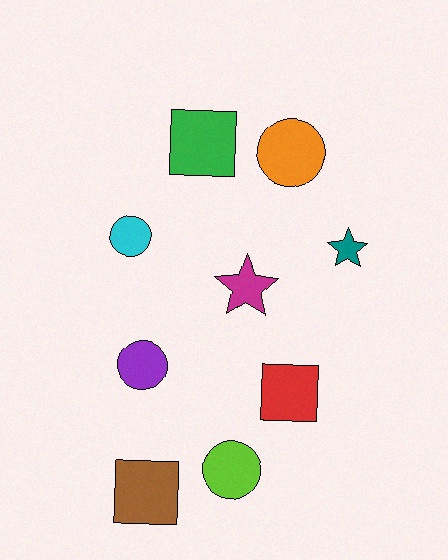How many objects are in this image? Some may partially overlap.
There are 9 objects.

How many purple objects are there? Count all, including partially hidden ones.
There is 1 purple object.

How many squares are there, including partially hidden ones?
There are 3 squares.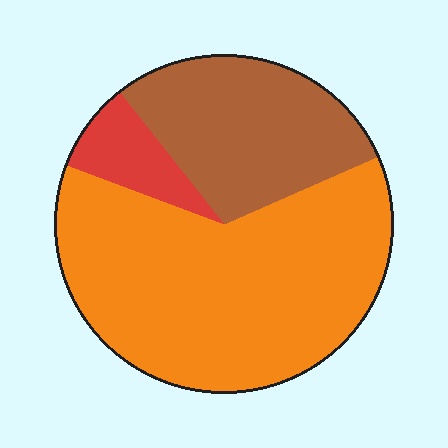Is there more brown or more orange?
Orange.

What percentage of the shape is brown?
Brown covers roughly 30% of the shape.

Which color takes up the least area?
Red, at roughly 10%.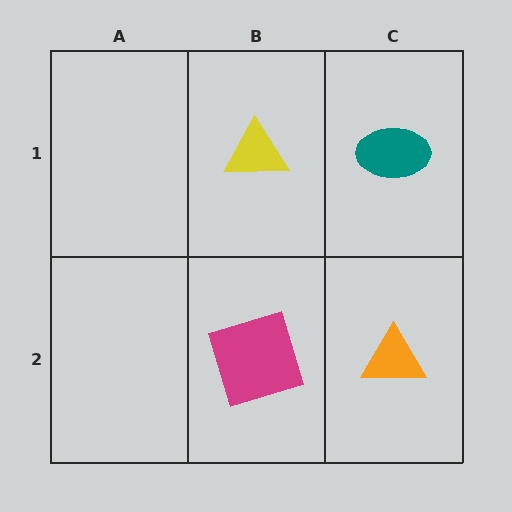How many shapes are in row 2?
2 shapes.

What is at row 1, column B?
A yellow triangle.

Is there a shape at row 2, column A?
No, that cell is empty.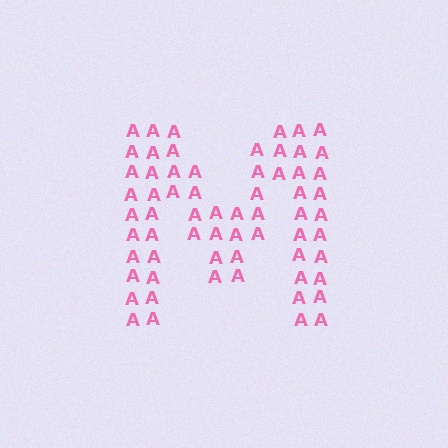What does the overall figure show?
The overall figure shows the letter M.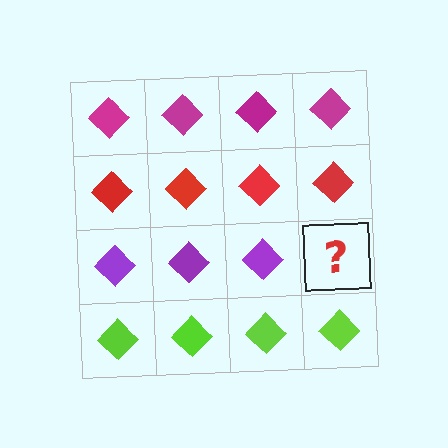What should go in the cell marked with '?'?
The missing cell should contain a purple diamond.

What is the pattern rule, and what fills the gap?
The rule is that each row has a consistent color. The gap should be filled with a purple diamond.